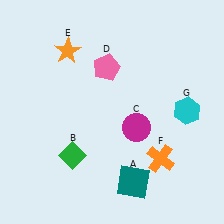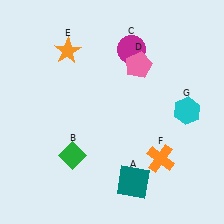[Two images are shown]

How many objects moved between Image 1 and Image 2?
2 objects moved between the two images.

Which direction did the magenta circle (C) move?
The magenta circle (C) moved up.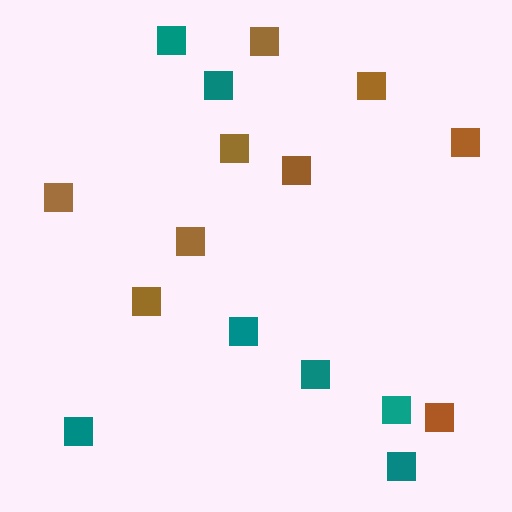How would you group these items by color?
There are 2 groups: one group of teal squares (7) and one group of brown squares (9).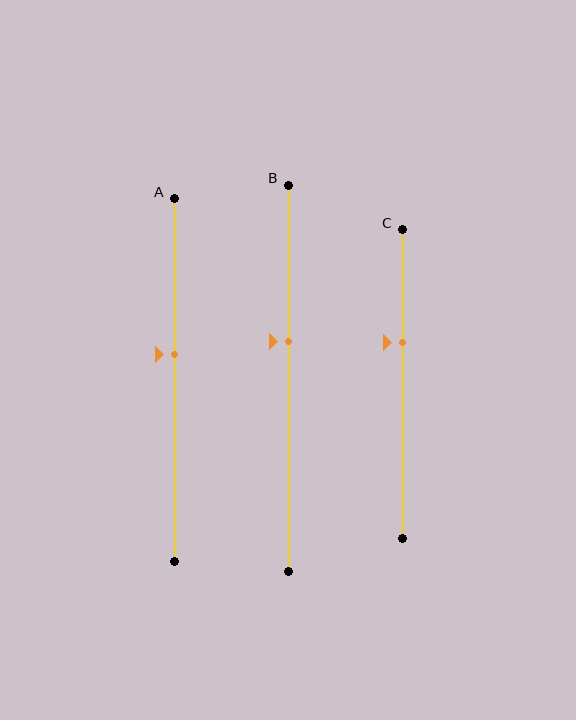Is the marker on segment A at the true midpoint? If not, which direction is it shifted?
No, the marker on segment A is shifted upward by about 7% of the segment length.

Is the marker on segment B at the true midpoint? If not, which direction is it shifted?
No, the marker on segment B is shifted upward by about 10% of the segment length.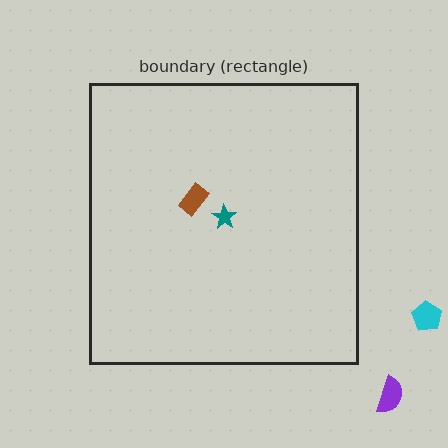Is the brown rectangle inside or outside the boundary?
Inside.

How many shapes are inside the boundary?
2 inside, 2 outside.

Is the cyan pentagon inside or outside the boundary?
Outside.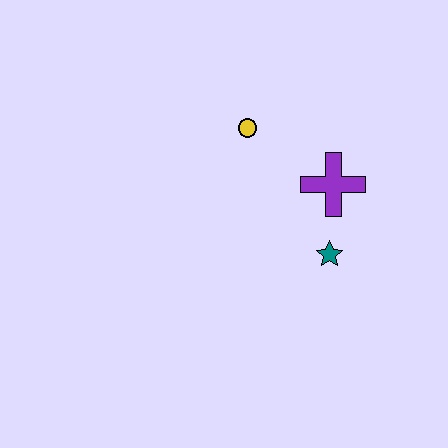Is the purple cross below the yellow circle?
Yes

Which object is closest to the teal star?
The purple cross is closest to the teal star.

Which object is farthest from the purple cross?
The yellow circle is farthest from the purple cross.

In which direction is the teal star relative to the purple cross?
The teal star is below the purple cross.